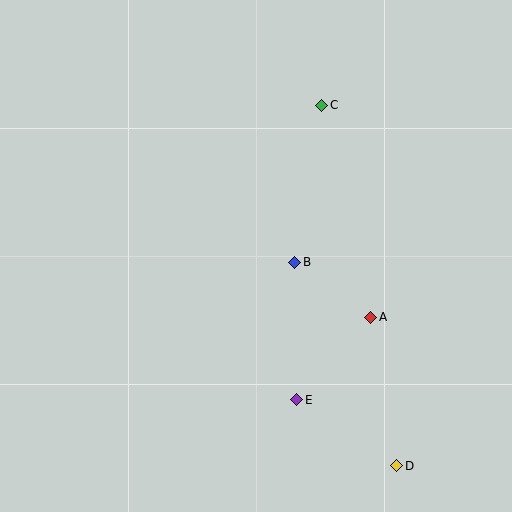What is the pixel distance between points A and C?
The distance between A and C is 218 pixels.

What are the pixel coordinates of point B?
Point B is at (295, 262).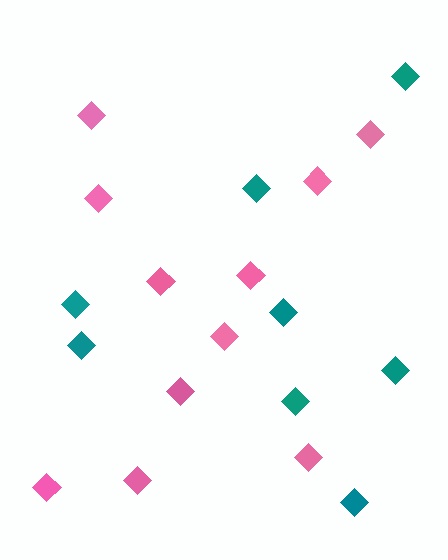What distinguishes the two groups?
There are 2 groups: one group of teal diamonds (8) and one group of pink diamonds (11).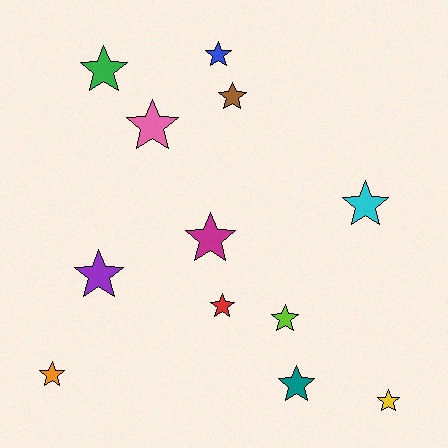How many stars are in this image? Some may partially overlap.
There are 12 stars.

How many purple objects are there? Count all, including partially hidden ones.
There is 1 purple object.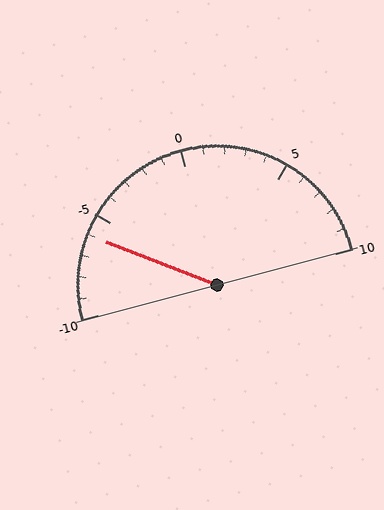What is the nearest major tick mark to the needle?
The nearest major tick mark is -5.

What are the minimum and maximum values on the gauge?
The gauge ranges from -10 to 10.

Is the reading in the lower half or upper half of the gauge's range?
The reading is in the lower half of the range (-10 to 10).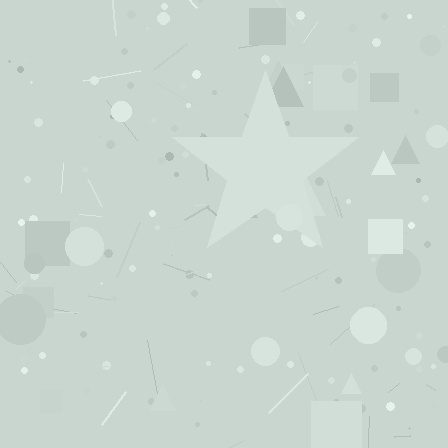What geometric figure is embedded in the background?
A star is embedded in the background.